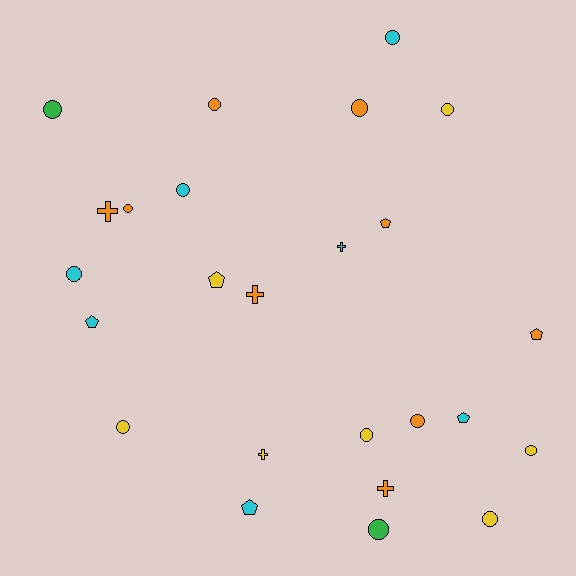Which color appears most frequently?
Orange, with 9 objects.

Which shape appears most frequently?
Circle, with 14 objects.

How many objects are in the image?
There are 25 objects.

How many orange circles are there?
There are 4 orange circles.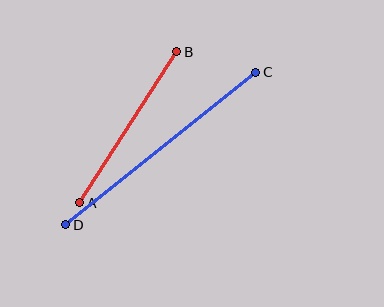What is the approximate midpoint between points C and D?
The midpoint is at approximately (161, 149) pixels.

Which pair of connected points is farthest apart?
Points C and D are farthest apart.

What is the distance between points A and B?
The distance is approximately 180 pixels.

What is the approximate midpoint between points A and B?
The midpoint is at approximately (128, 127) pixels.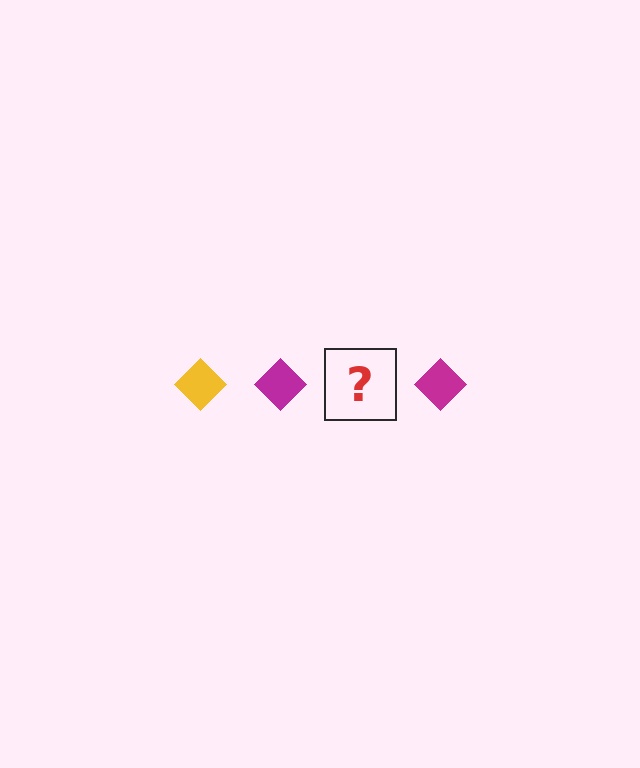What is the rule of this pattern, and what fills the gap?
The rule is that the pattern cycles through yellow, magenta diamonds. The gap should be filled with a yellow diamond.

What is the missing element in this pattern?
The missing element is a yellow diamond.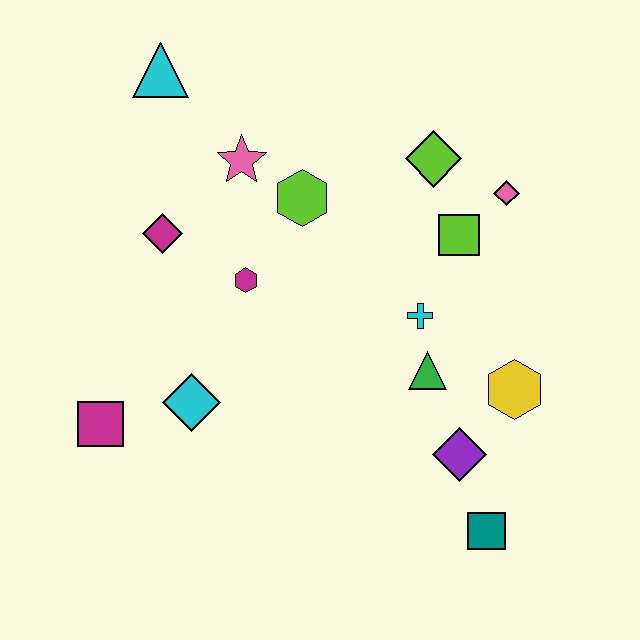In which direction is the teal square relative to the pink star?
The teal square is below the pink star.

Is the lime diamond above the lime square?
Yes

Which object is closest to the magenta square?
The cyan diamond is closest to the magenta square.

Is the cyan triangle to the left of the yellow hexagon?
Yes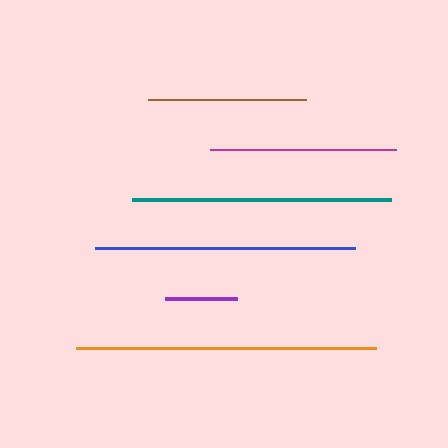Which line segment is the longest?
The orange line is the longest at approximately 300 pixels.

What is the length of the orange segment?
The orange segment is approximately 300 pixels long.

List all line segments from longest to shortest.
From longest to shortest: orange, blue, teal, magenta, brown, purple.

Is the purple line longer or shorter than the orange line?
The orange line is longer than the purple line.